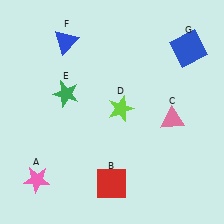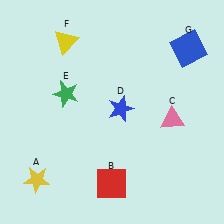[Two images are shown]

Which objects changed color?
A changed from pink to yellow. D changed from lime to blue. F changed from blue to yellow.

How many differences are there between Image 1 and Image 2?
There are 3 differences between the two images.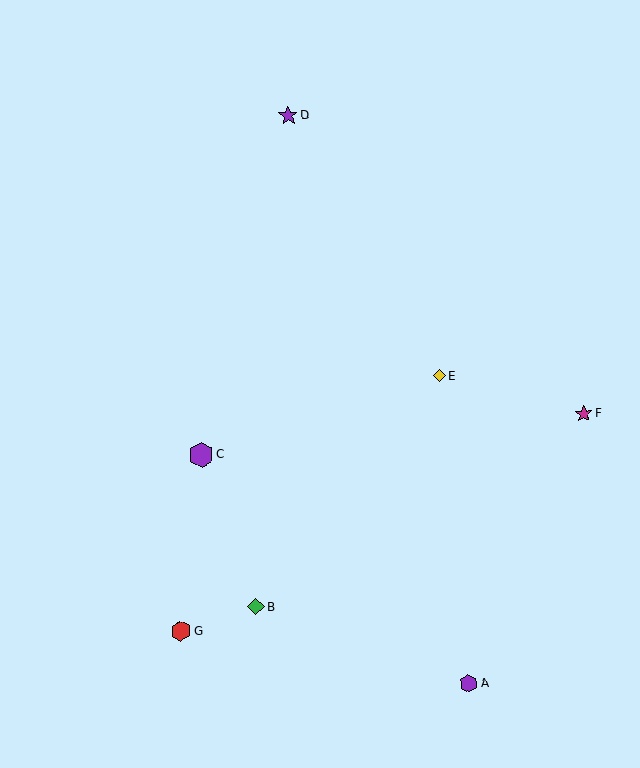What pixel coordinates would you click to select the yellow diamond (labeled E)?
Click at (439, 376) to select the yellow diamond E.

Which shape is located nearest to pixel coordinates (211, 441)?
The purple hexagon (labeled C) at (201, 455) is nearest to that location.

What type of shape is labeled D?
Shape D is a purple star.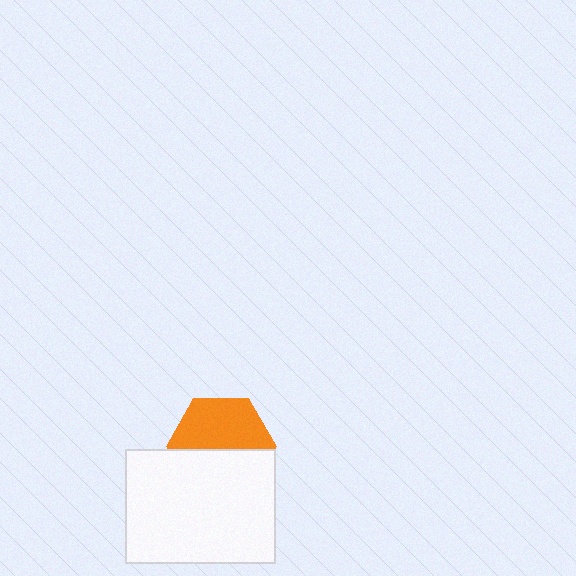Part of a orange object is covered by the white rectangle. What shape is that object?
It is a hexagon.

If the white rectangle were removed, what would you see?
You would see the complete orange hexagon.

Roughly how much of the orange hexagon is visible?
About half of it is visible (roughly 55%).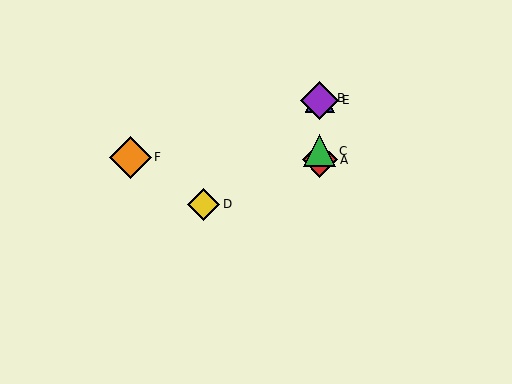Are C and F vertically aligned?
No, C is at x≈320 and F is at x≈131.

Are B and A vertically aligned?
Yes, both are at x≈320.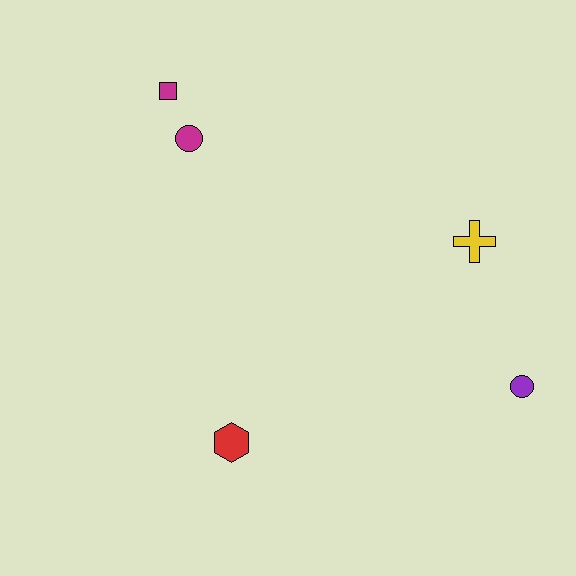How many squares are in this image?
There is 1 square.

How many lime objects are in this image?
There are no lime objects.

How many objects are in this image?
There are 5 objects.